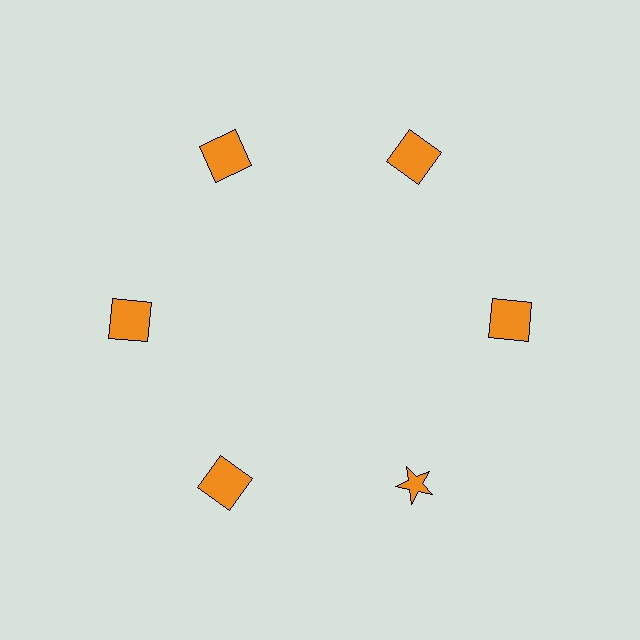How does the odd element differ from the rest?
It has a different shape: star instead of square.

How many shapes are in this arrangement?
There are 6 shapes arranged in a ring pattern.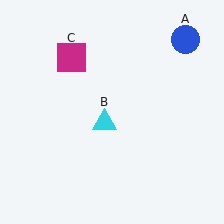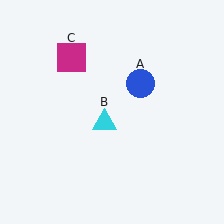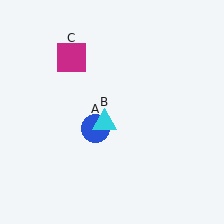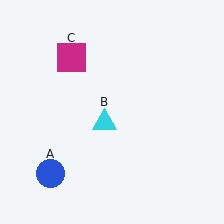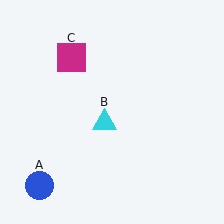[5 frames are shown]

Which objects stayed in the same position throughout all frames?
Cyan triangle (object B) and magenta square (object C) remained stationary.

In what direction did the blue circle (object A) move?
The blue circle (object A) moved down and to the left.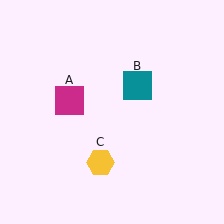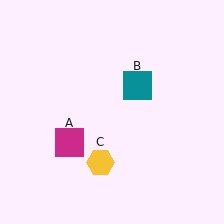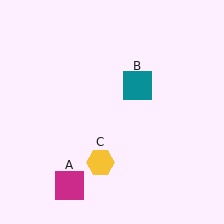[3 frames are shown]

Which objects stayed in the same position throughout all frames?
Teal square (object B) and yellow hexagon (object C) remained stationary.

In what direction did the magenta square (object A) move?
The magenta square (object A) moved down.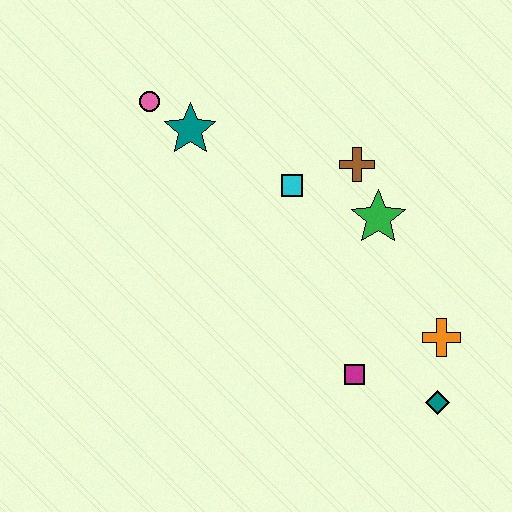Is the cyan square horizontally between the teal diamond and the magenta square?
No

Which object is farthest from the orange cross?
The pink circle is farthest from the orange cross.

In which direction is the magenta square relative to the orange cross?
The magenta square is to the left of the orange cross.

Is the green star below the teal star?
Yes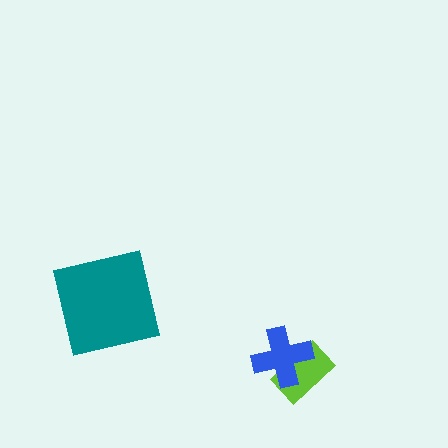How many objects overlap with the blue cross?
1 object overlaps with the blue cross.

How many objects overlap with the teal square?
0 objects overlap with the teal square.